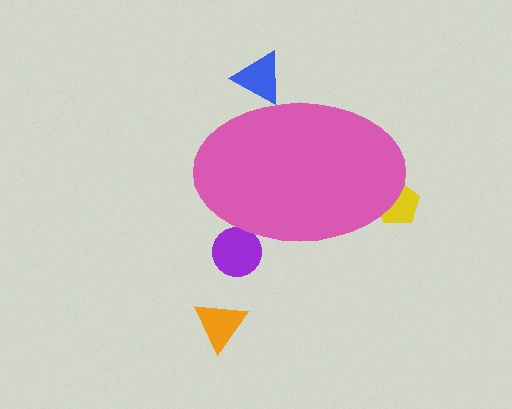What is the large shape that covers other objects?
A pink ellipse.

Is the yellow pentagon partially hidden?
Yes, the yellow pentagon is partially hidden behind the pink ellipse.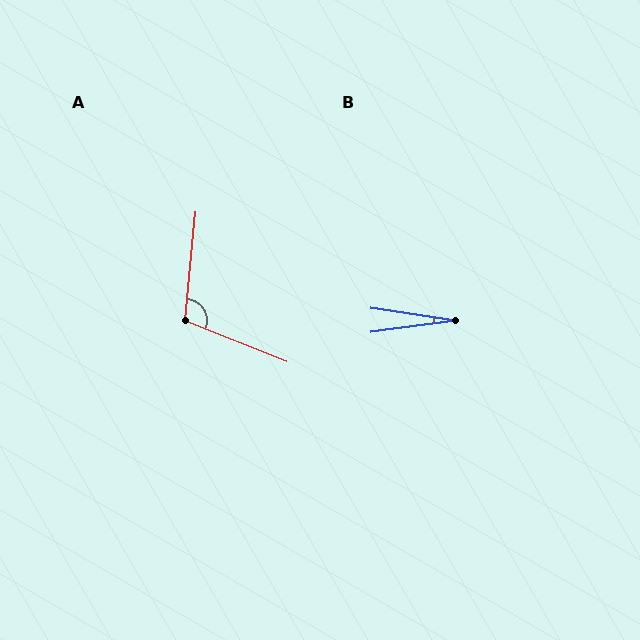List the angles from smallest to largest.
B (16°), A (106°).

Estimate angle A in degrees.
Approximately 106 degrees.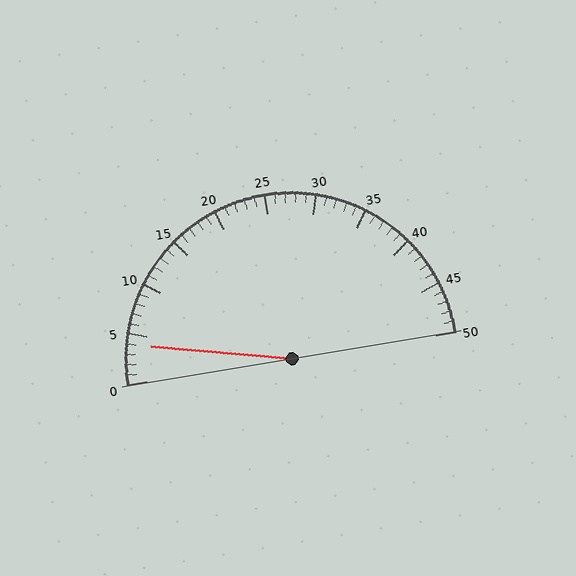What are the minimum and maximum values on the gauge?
The gauge ranges from 0 to 50.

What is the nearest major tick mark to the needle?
The nearest major tick mark is 5.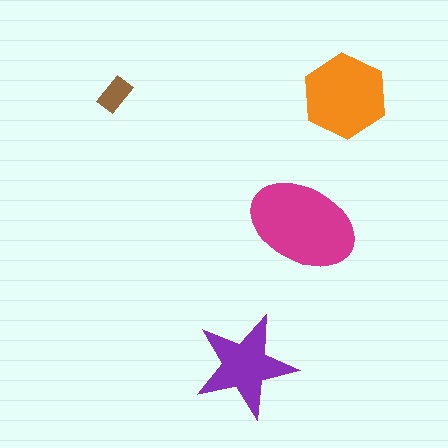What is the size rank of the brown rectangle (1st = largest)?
4th.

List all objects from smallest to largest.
The brown rectangle, the purple star, the orange hexagon, the magenta ellipse.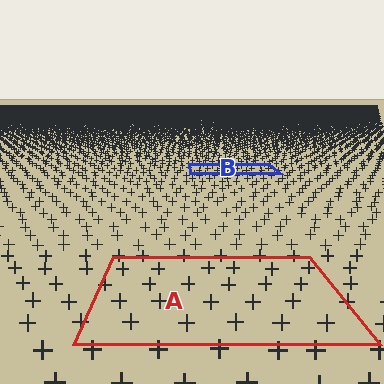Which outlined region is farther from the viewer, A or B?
Region B is farther from the viewer — the texture elements inside it appear smaller and more densely packed.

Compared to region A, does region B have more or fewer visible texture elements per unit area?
Region B has more texture elements per unit area — they are packed more densely because it is farther away.